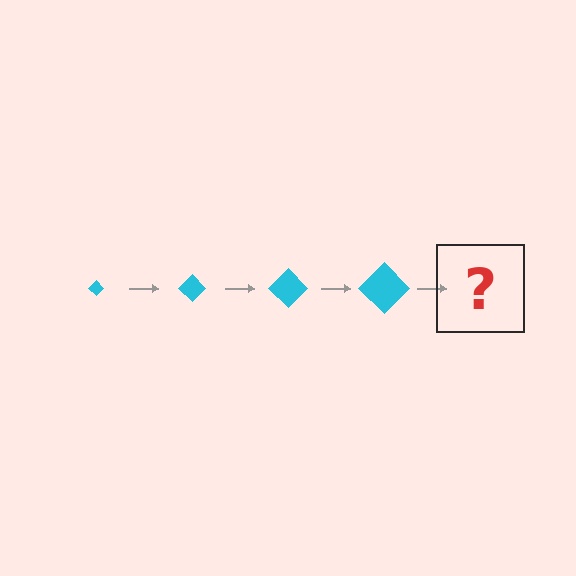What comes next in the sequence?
The next element should be a cyan diamond, larger than the previous one.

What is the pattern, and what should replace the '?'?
The pattern is that the diamond gets progressively larger each step. The '?' should be a cyan diamond, larger than the previous one.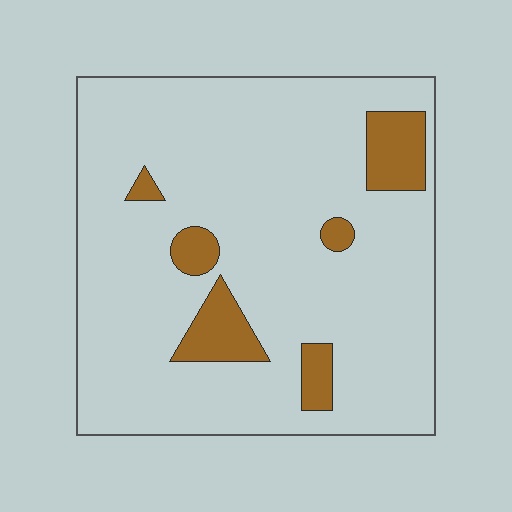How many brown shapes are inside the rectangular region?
6.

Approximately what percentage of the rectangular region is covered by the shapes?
Approximately 10%.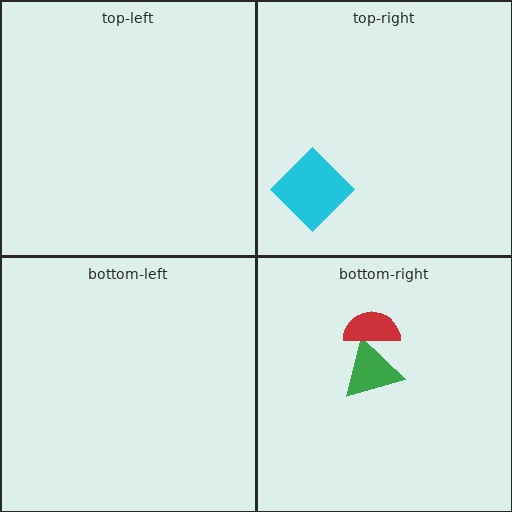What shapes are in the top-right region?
The cyan diamond.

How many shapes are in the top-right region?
1.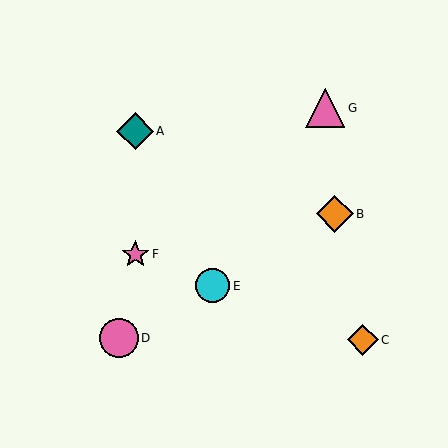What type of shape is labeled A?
Shape A is a teal diamond.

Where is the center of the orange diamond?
The center of the orange diamond is at (335, 214).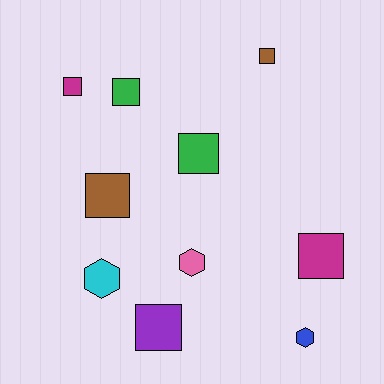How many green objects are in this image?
There are 2 green objects.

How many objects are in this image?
There are 10 objects.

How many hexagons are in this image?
There are 3 hexagons.